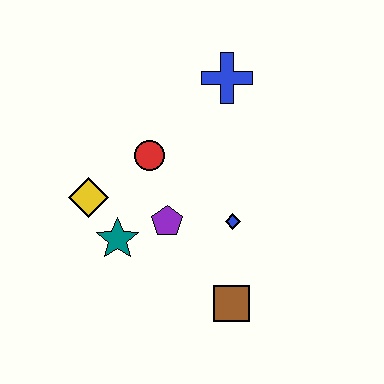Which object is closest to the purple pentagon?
The teal star is closest to the purple pentagon.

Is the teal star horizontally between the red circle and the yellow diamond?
Yes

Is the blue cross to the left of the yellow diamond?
No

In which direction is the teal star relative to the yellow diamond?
The teal star is below the yellow diamond.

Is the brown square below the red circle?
Yes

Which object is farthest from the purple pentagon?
The blue cross is farthest from the purple pentagon.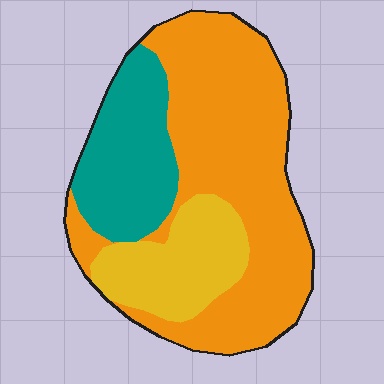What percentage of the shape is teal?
Teal takes up about one quarter (1/4) of the shape.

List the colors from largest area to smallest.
From largest to smallest: orange, teal, yellow.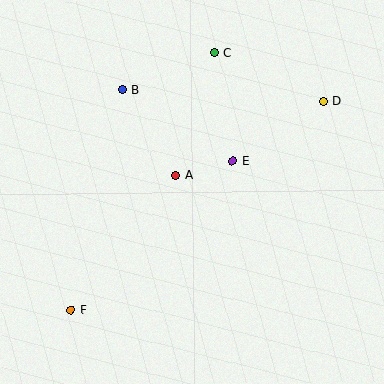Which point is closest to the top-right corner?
Point D is closest to the top-right corner.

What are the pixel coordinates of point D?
Point D is at (323, 102).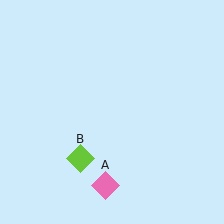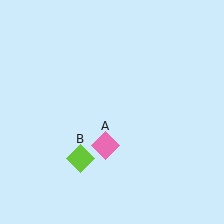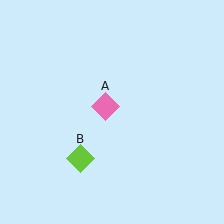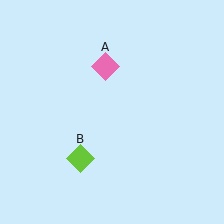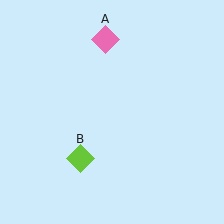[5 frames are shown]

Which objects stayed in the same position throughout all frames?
Lime diamond (object B) remained stationary.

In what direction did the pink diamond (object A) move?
The pink diamond (object A) moved up.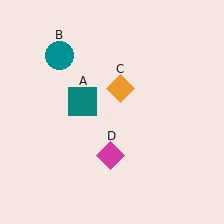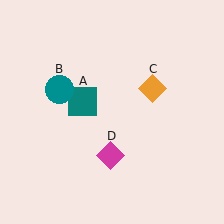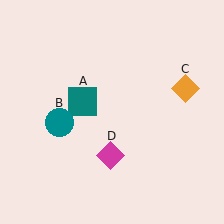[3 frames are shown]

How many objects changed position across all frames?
2 objects changed position: teal circle (object B), orange diamond (object C).